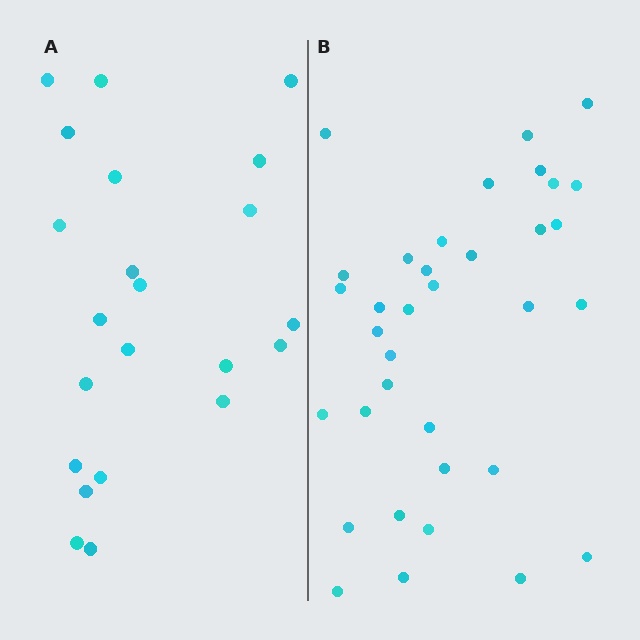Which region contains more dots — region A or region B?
Region B (the right region) has more dots.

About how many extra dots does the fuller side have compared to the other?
Region B has approximately 15 more dots than region A.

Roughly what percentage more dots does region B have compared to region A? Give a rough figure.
About 60% more.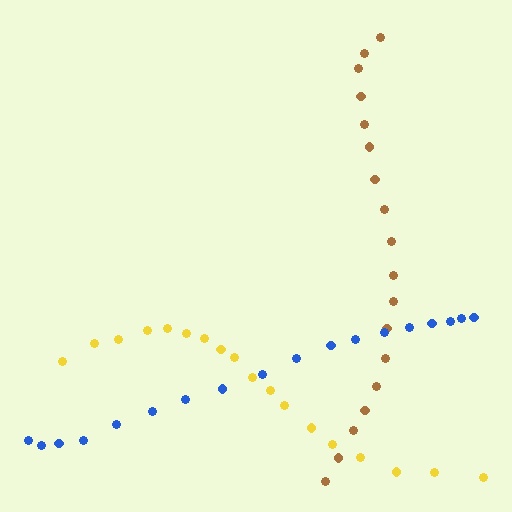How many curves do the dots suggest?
There are 3 distinct paths.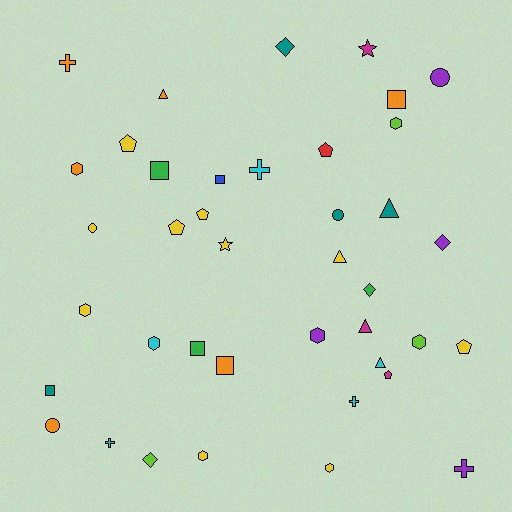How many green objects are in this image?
There are 3 green objects.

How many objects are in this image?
There are 40 objects.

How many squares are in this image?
There are 6 squares.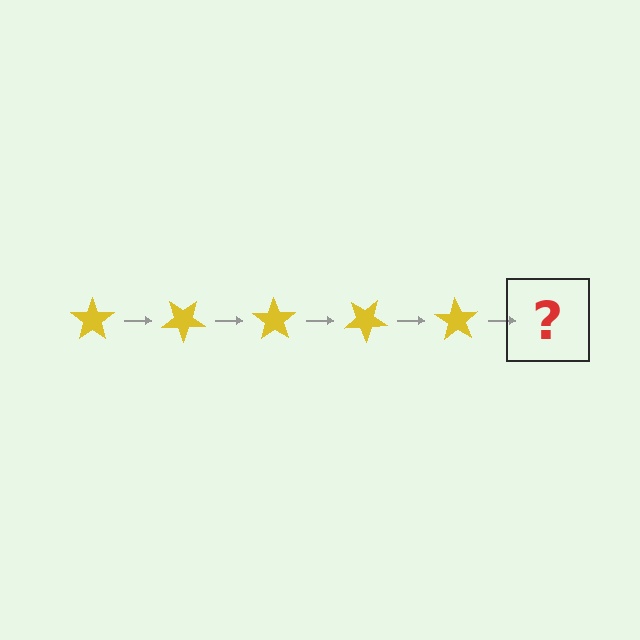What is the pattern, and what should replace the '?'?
The pattern is that the star rotates 35 degrees each step. The '?' should be a yellow star rotated 175 degrees.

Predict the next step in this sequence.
The next step is a yellow star rotated 175 degrees.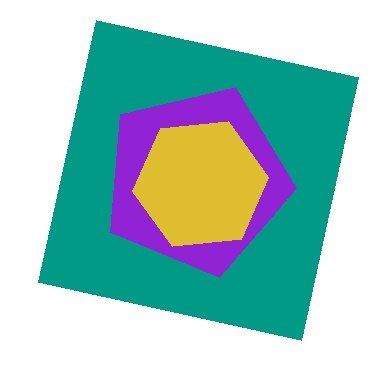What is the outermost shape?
The teal square.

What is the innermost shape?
The yellow hexagon.